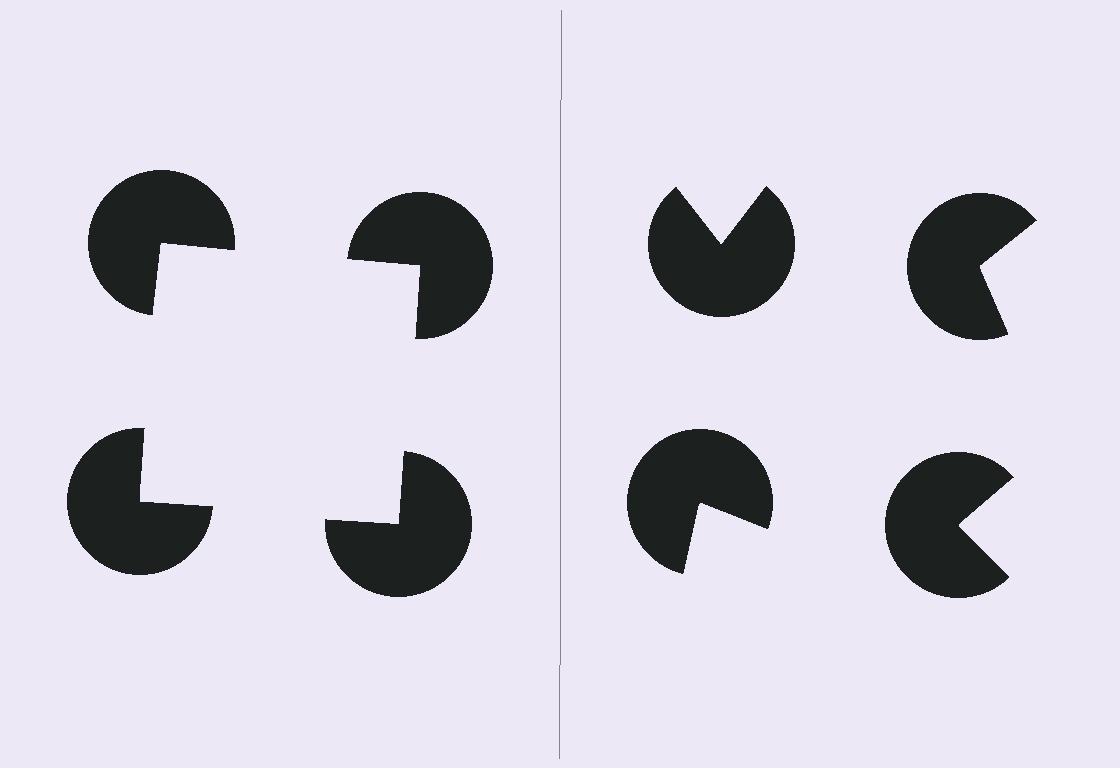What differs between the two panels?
The pac-man discs are positioned identically on both sides; only the wedge orientations differ. On the left they align to a square; on the right they are misaligned.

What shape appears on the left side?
An illusory square.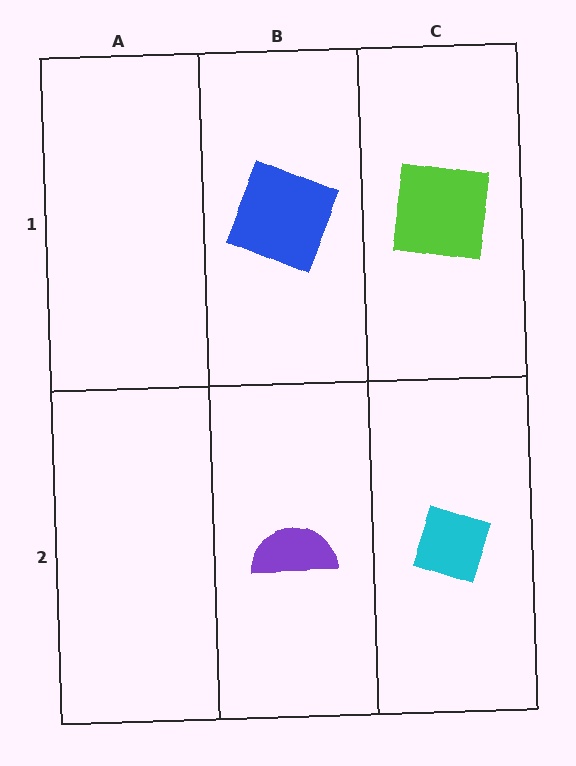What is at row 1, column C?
A lime square.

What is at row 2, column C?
A cyan diamond.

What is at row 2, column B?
A purple semicircle.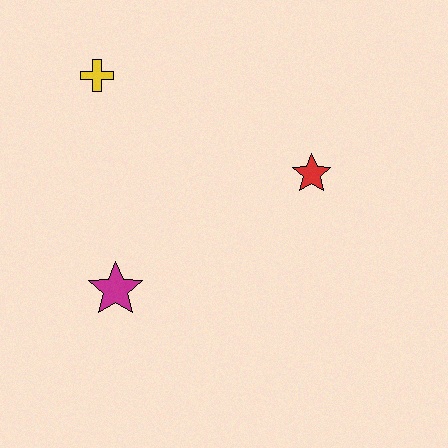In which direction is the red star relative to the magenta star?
The red star is to the right of the magenta star.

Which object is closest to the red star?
The magenta star is closest to the red star.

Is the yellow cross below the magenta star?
No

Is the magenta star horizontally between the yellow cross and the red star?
Yes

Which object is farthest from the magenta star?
The red star is farthest from the magenta star.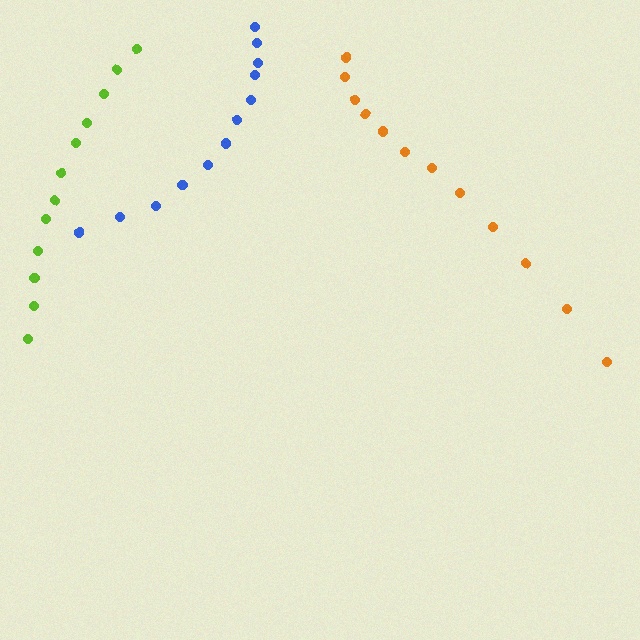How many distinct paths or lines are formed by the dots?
There are 3 distinct paths.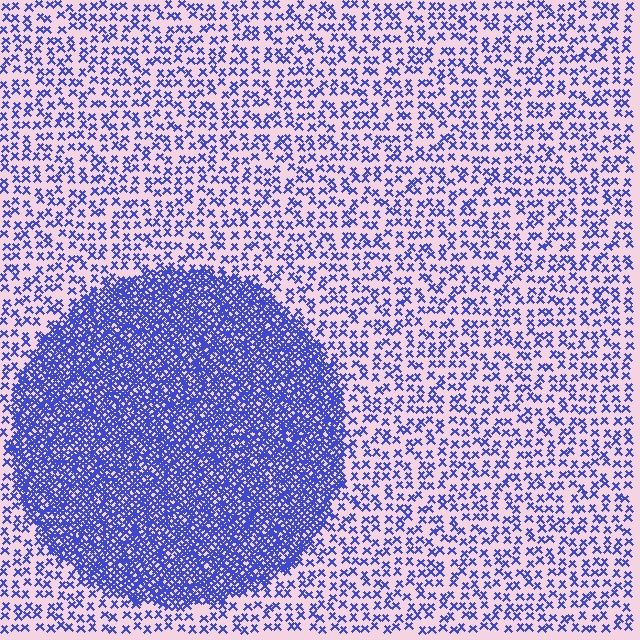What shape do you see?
I see a circle.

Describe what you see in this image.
The image contains small blue elements arranged at two different densities. A circle-shaped region is visible where the elements are more densely packed than the surrounding area.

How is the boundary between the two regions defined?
The boundary is defined by a change in element density (approximately 3.1x ratio). All elements are the same color, size, and shape.